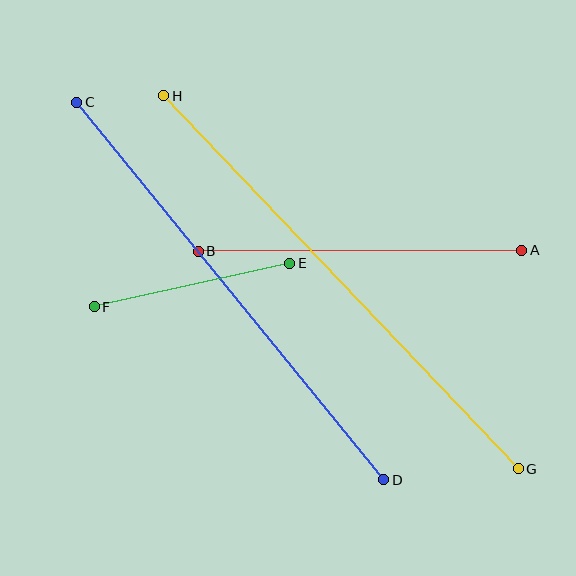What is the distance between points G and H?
The distance is approximately 514 pixels.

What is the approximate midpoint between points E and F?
The midpoint is at approximately (192, 285) pixels.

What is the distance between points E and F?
The distance is approximately 200 pixels.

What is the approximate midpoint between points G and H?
The midpoint is at approximately (341, 282) pixels.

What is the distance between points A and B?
The distance is approximately 324 pixels.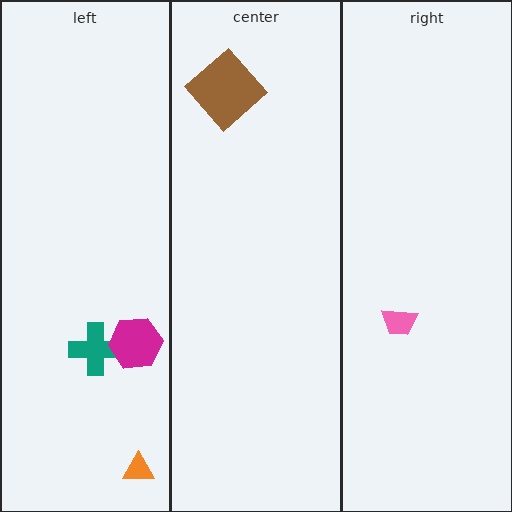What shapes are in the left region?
The orange triangle, the teal cross, the magenta hexagon.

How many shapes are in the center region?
1.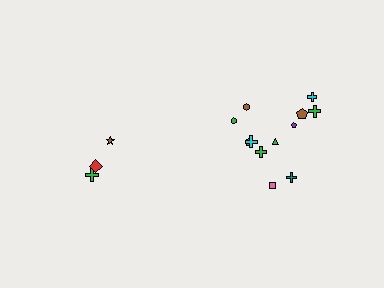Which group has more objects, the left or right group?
The right group.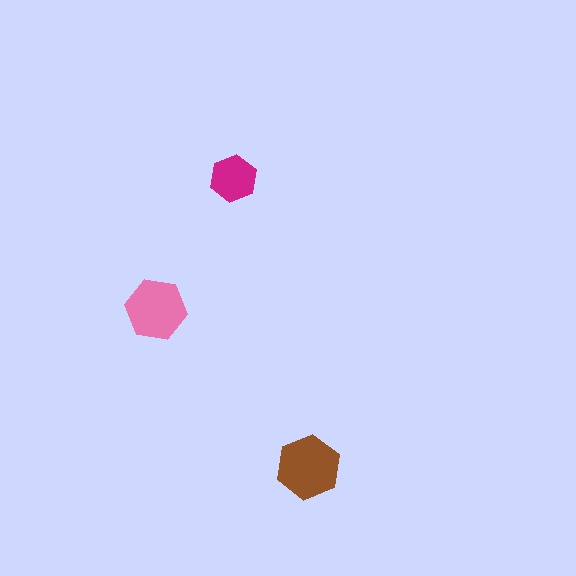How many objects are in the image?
There are 3 objects in the image.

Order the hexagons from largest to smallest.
the brown one, the pink one, the magenta one.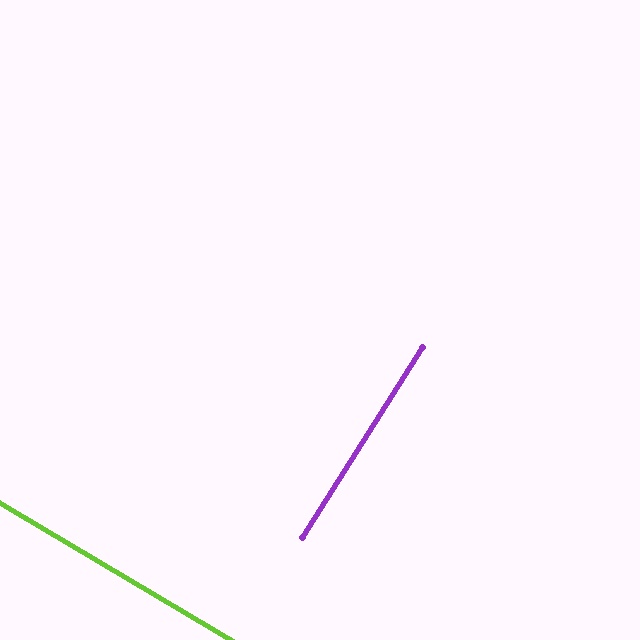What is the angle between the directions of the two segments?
Approximately 88 degrees.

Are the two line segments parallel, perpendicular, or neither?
Perpendicular — they meet at approximately 88°.